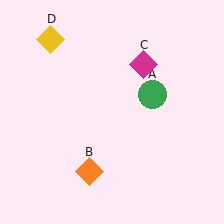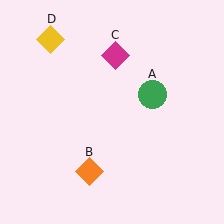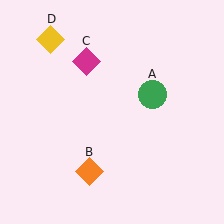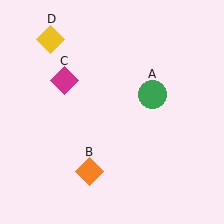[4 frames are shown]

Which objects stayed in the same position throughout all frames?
Green circle (object A) and orange diamond (object B) and yellow diamond (object D) remained stationary.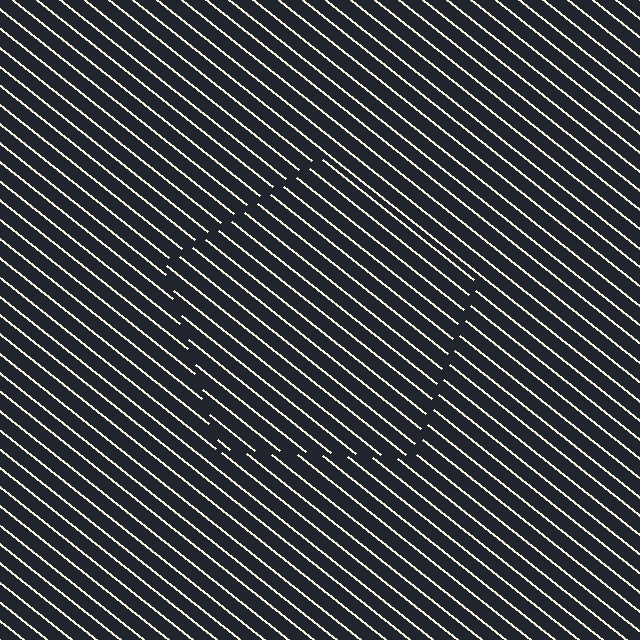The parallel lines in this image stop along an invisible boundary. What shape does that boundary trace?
An illusory pentagon. The interior of the shape contains the same grating, shifted by half a period — the contour is defined by the phase discontinuity where line-ends from the inner and outer gratings abut.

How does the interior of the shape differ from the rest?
The interior of the shape contains the same grating, shifted by half a period — the contour is defined by the phase discontinuity where line-ends from the inner and outer gratings abut.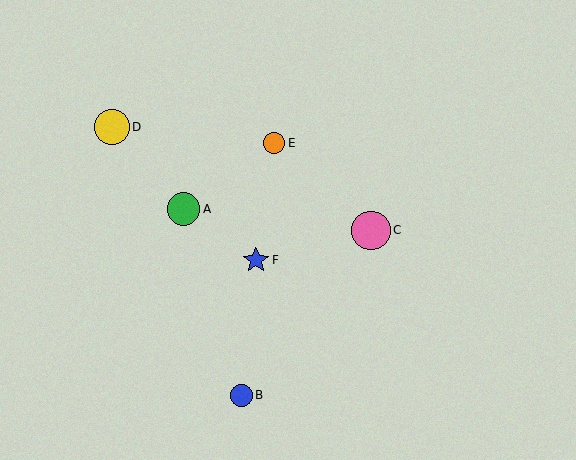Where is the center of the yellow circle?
The center of the yellow circle is at (112, 127).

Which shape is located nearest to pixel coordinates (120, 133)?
The yellow circle (labeled D) at (112, 127) is nearest to that location.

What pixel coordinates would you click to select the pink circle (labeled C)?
Click at (371, 230) to select the pink circle C.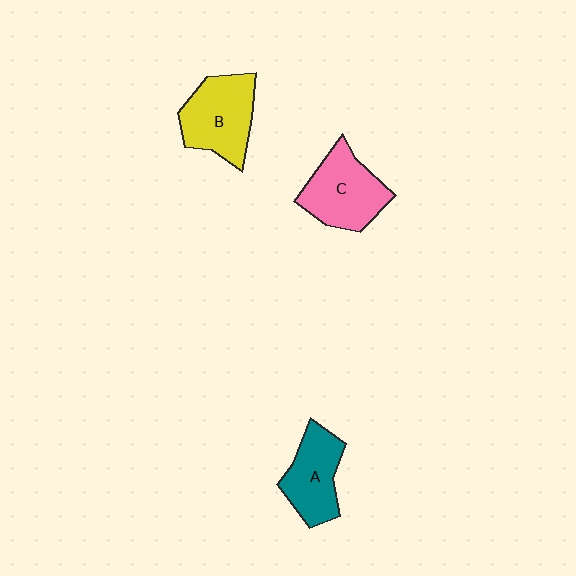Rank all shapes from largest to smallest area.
From largest to smallest: B (yellow), C (pink), A (teal).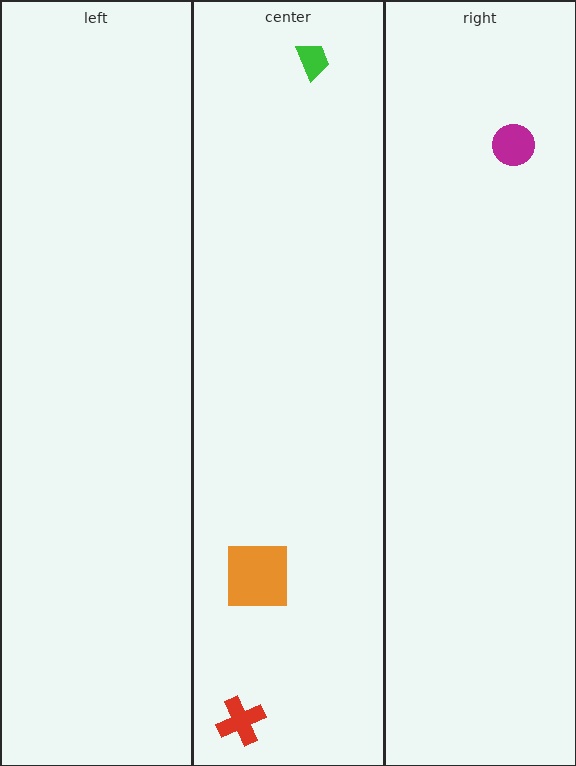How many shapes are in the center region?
3.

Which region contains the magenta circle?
The right region.